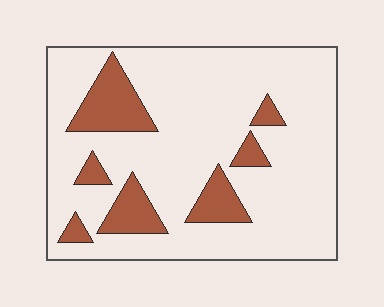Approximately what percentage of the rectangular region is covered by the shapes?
Approximately 20%.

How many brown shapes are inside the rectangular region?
7.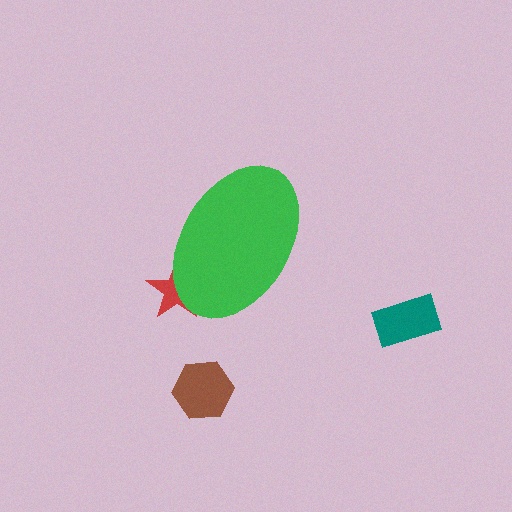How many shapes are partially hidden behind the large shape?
1 shape is partially hidden.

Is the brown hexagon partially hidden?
No, the brown hexagon is fully visible.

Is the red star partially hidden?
Yes, the red star is partially hidden behind the green ellipse.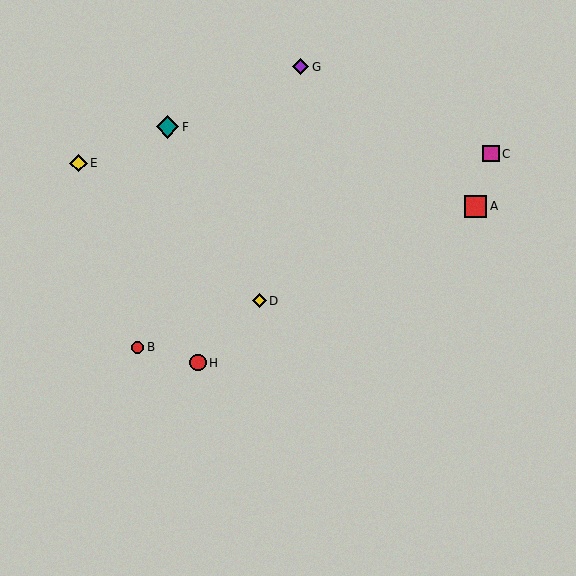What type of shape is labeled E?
Shape E is a yellow diamond.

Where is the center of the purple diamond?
The center of the purple diamond is at (301, 67).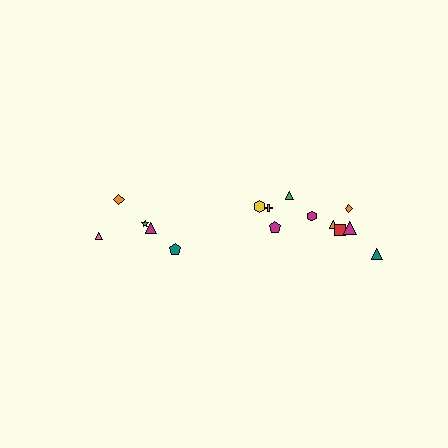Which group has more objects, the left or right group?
The right group.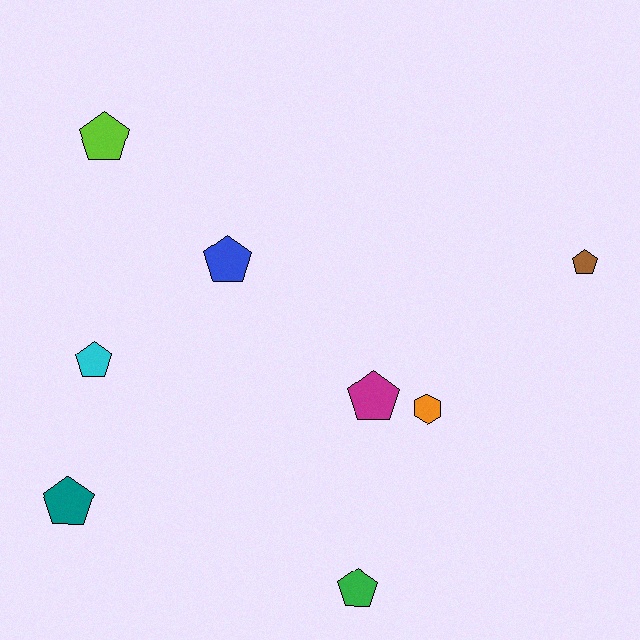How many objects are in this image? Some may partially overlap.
There are 8 objects.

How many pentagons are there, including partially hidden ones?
There are 7 pentagons.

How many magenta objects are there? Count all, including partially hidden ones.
There is 1 magenta object.